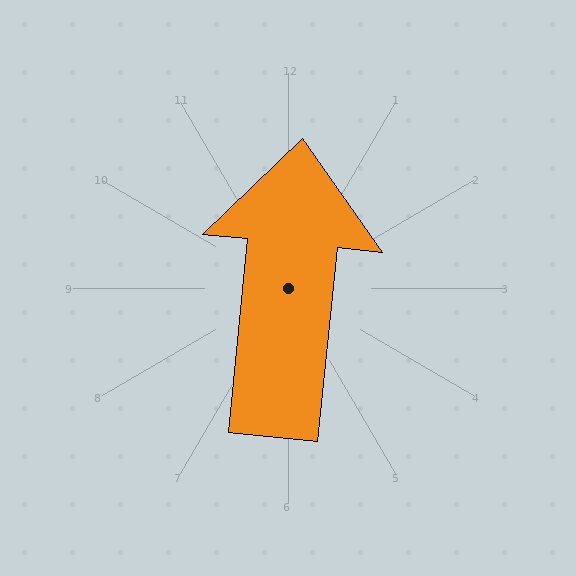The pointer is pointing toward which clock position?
Roughly 12 o'clock.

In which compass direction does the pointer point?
North.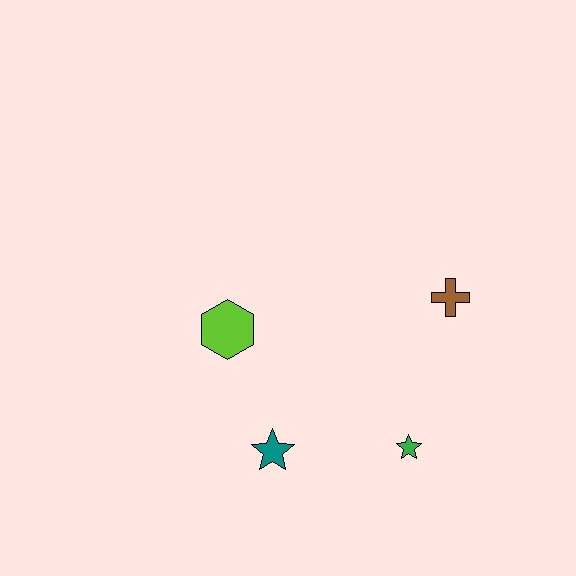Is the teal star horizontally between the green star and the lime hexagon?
Yes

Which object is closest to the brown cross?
The green star is closest to the brown cross.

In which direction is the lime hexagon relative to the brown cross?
The lime hexagon is to the left of the brown cross.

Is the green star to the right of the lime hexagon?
Yes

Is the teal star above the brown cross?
No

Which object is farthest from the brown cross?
The teal star is farthest from the brown cross.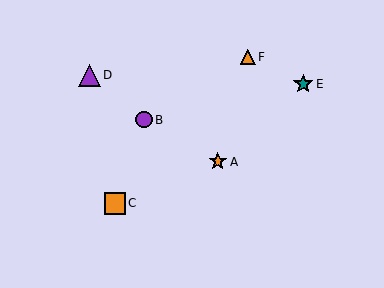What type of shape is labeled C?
Shape C is an orange square.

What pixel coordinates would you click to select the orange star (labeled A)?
Click at (218, 162) to select the orange star A.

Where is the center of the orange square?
The center of the orange square is at (115, 203).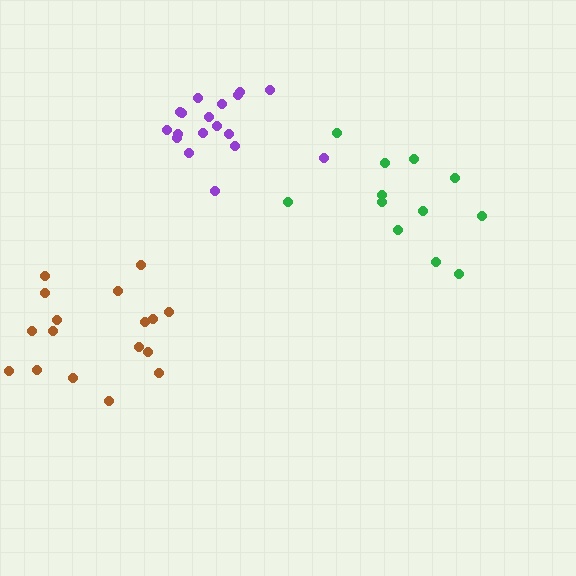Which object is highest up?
The purple cluster is topmost.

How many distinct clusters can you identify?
There are 3 distinct clusters.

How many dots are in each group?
Group 1: 18 dots, Group 2: 12 dots, Group 3: 17 dots (47 total).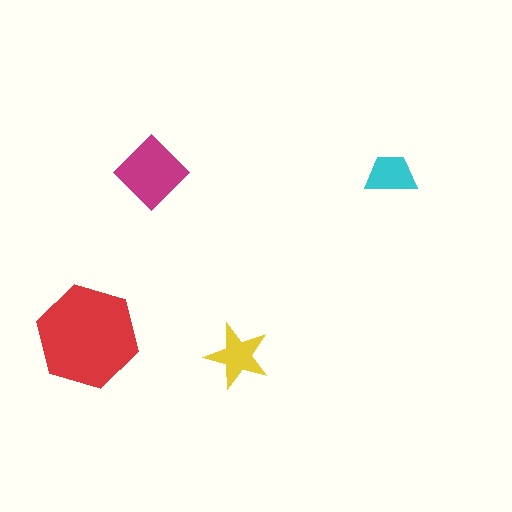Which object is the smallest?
The cyan trapezoid.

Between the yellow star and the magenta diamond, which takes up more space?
The magenta diamond.